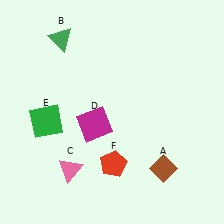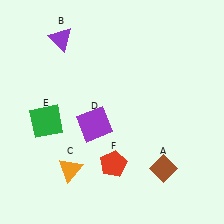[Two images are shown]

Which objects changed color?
B changed from green to purple. C changed from pink to orange. D changed from magenta to purple.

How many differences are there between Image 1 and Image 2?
There are 3 differences between the two images.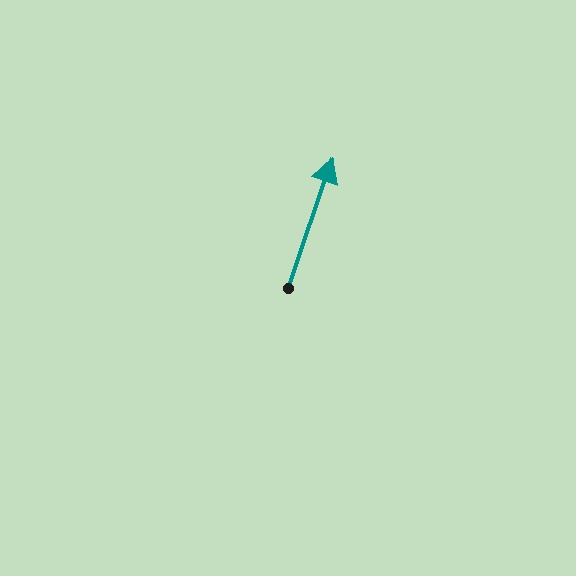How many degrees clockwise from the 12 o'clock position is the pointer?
Approximately 19 degrees.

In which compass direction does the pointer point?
North.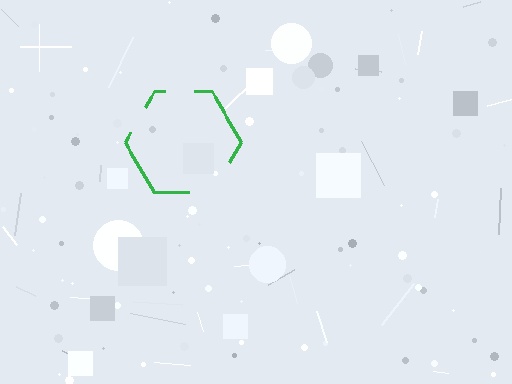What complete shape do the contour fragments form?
The contour fragments form a hexagon.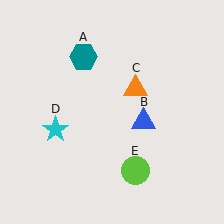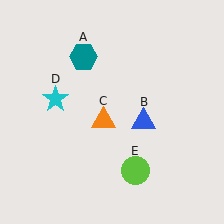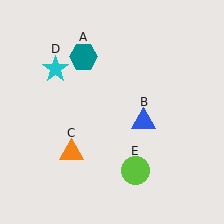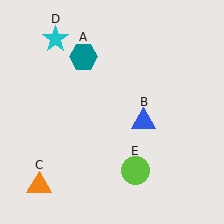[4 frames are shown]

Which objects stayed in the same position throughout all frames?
Teal hexagon (object A) and blue triangle (object B) and lime circle (object E) remained stationary.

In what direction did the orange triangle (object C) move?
The orange triangle (object C) moved down and to the left.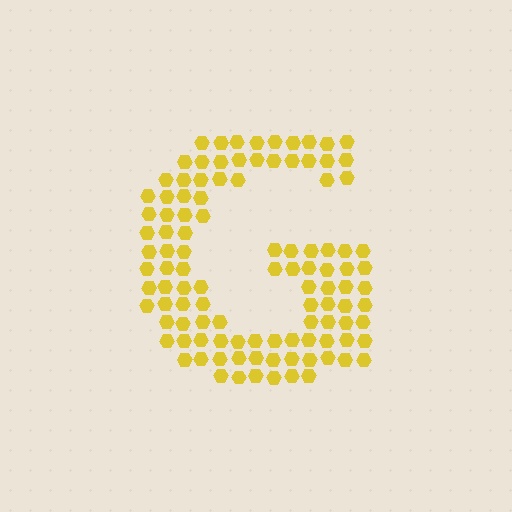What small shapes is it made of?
It is made of small hexagons.